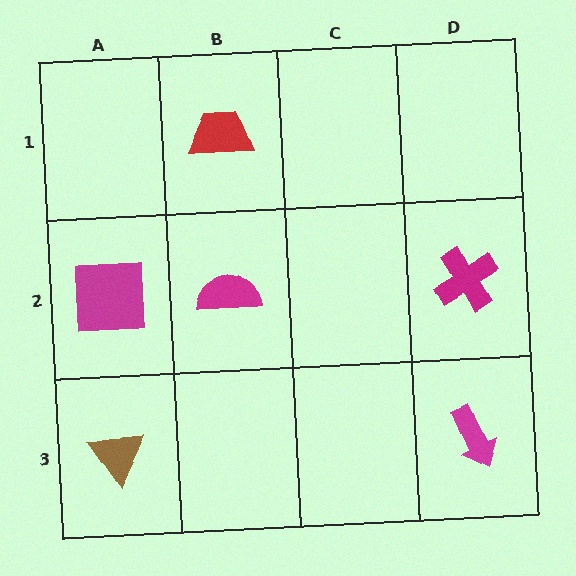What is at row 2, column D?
A magenta cross.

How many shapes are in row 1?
1 shape.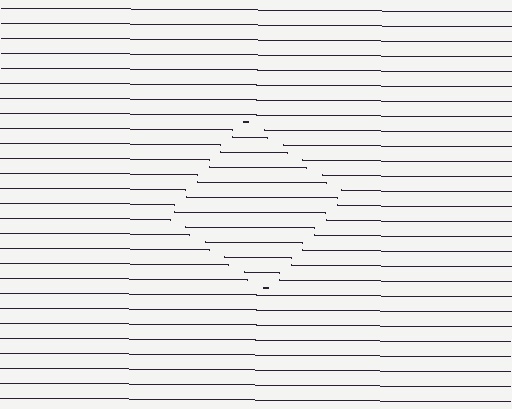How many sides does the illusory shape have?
4 sides — the line-ends trace a square.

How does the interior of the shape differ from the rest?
The interior of the shape contains the same grating, shifted by half a period — the contour is defined by the phase discontinuity where line-ends from the inner and outer gratings abut.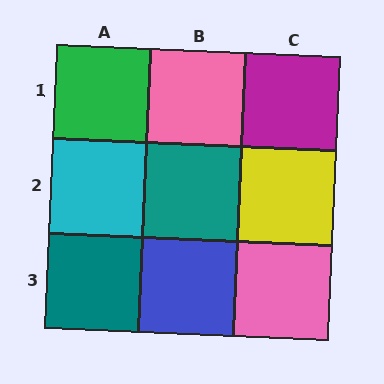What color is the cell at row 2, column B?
Teal.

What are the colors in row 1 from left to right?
Green, pink, magenta.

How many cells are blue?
1 cell is blue.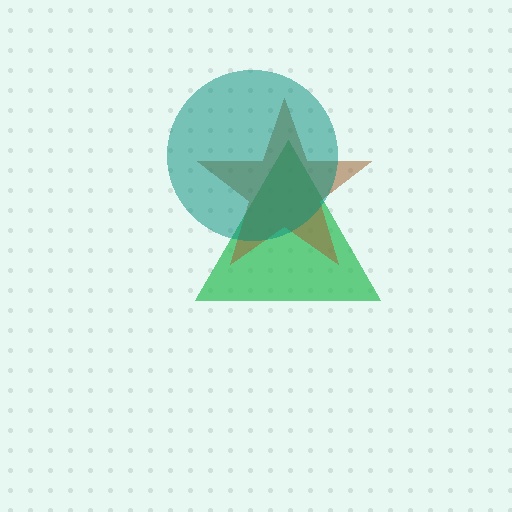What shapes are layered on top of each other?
The layered shapes are: a green triangle, a brown star, a teal circle.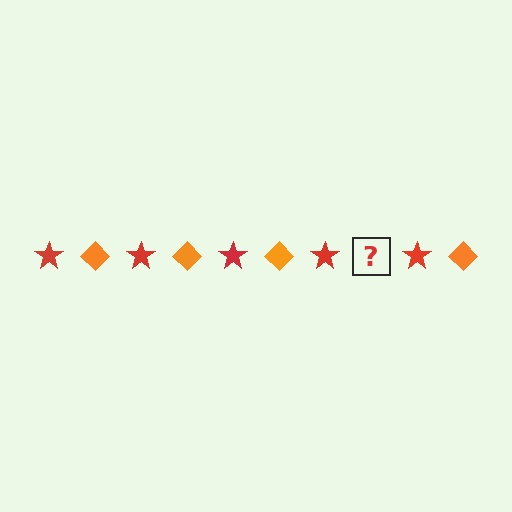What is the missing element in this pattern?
The missing element is an orange diamond.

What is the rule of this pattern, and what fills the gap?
The rule is that the pattern alternates between red star and orange diamond. The gap should be filled with an orange diamond.